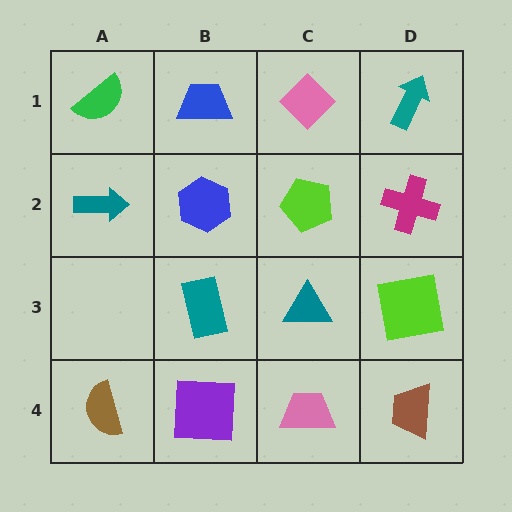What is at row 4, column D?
A brown trapezoid.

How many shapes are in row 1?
4 shapes.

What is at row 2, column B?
A blue hexagon.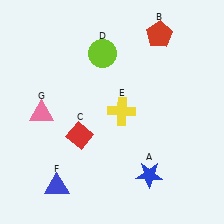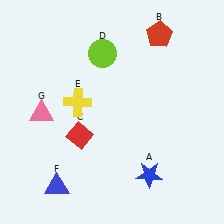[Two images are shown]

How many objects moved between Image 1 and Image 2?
1 object moved between the two images.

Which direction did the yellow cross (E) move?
The yellow cross (E) moved left.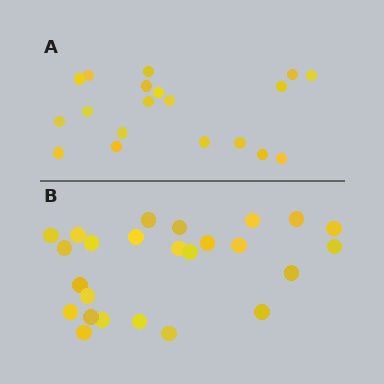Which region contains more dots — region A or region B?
Region B (the bottom region) has more dots.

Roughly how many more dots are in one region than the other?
Region B has about 6 more dots than region A.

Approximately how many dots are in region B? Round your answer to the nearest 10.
About 20 dots. (The exact count is 25, which rounds to 20.)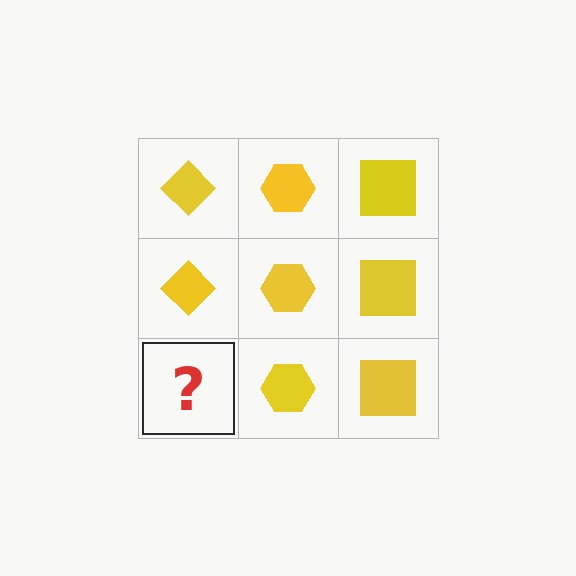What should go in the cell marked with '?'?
The missing cell should contain a yellow diamond.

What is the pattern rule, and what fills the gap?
The rule is that each column has a consistent shape. The gap should be filled with a yellow diamond.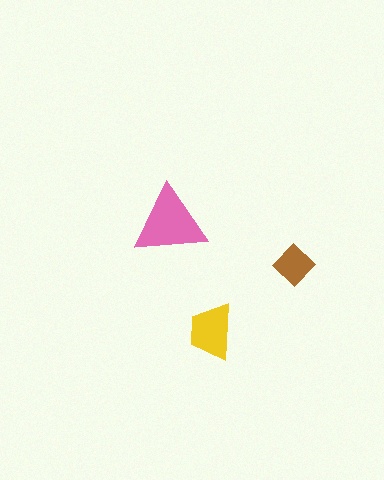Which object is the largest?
The pink triangle.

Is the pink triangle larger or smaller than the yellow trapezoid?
Larger.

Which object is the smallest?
The brown diamond.